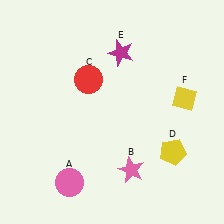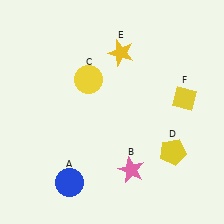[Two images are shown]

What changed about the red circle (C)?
In Image 1, C is red. In Image 2, it changed to yellow.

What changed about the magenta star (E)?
In Image 1, E is magenta. In Image 2, it changed to yellow.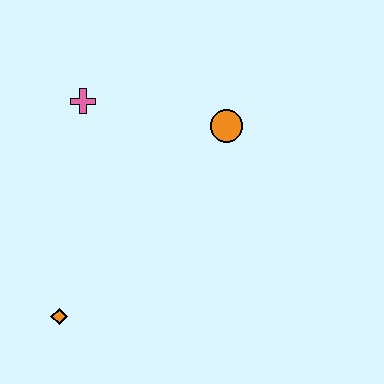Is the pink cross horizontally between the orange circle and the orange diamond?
Yes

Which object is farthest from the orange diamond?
The orange circle is farthest from the orange diamond.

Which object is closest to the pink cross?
The orange circle is closest to the pink cross.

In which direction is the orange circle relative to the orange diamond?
The orange circle is above the orange diamond.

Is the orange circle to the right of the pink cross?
Yes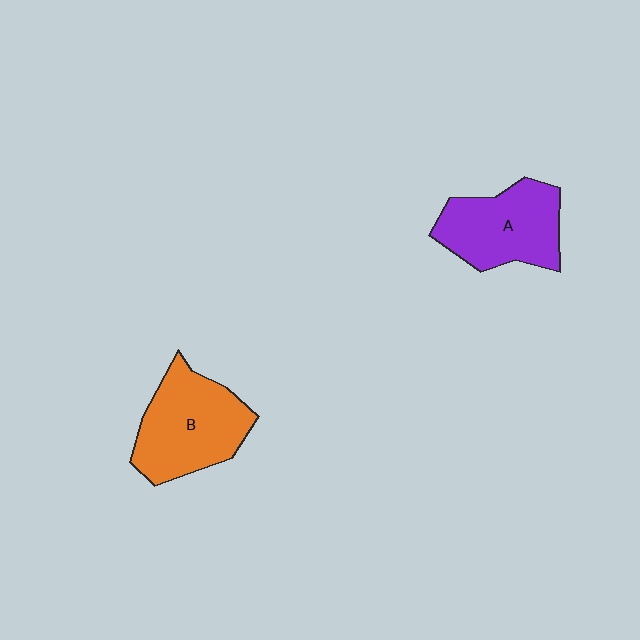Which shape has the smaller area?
Shape A (purple).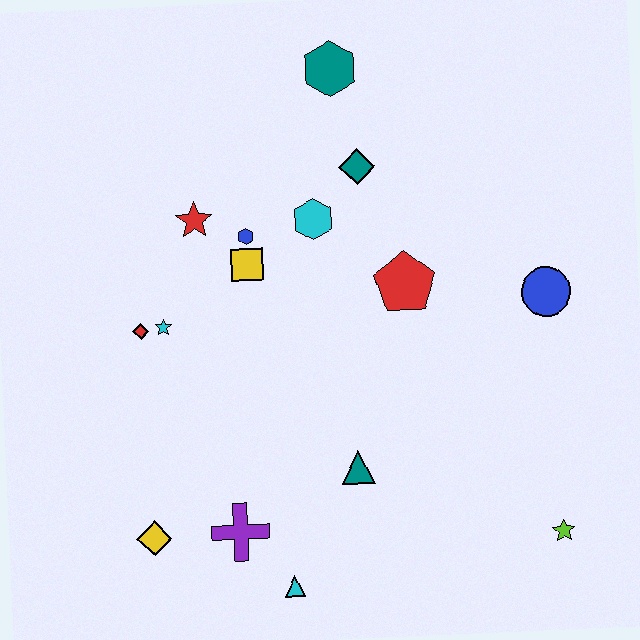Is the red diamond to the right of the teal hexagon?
No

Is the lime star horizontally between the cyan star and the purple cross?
No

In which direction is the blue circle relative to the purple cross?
The blue circle is to the right of the purple cross.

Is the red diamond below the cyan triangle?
No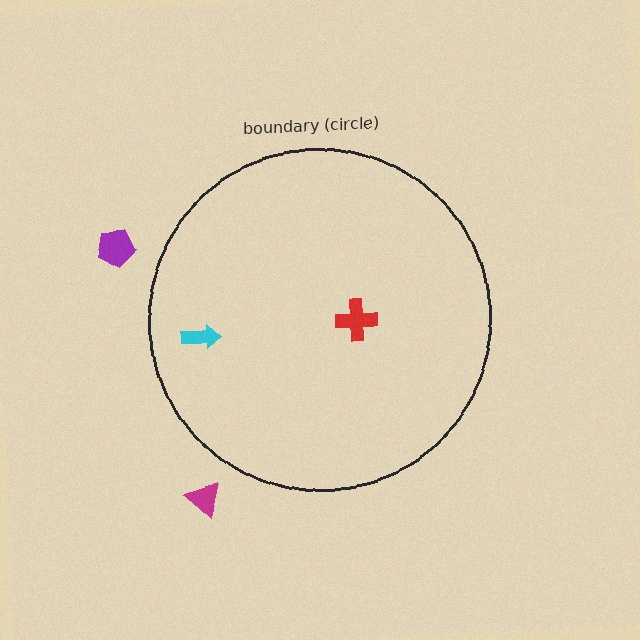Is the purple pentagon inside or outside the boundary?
Outside.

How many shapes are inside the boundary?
2 inside, 2 outside.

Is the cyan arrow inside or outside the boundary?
Inside.